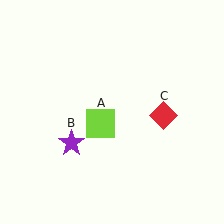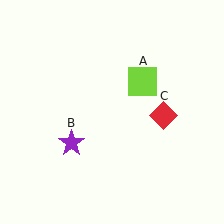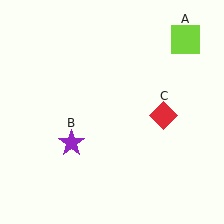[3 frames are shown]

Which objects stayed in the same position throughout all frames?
Purple star (object B) and red diamond (object C) remained stationary.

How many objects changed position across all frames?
1 object changed position: lime square (object A).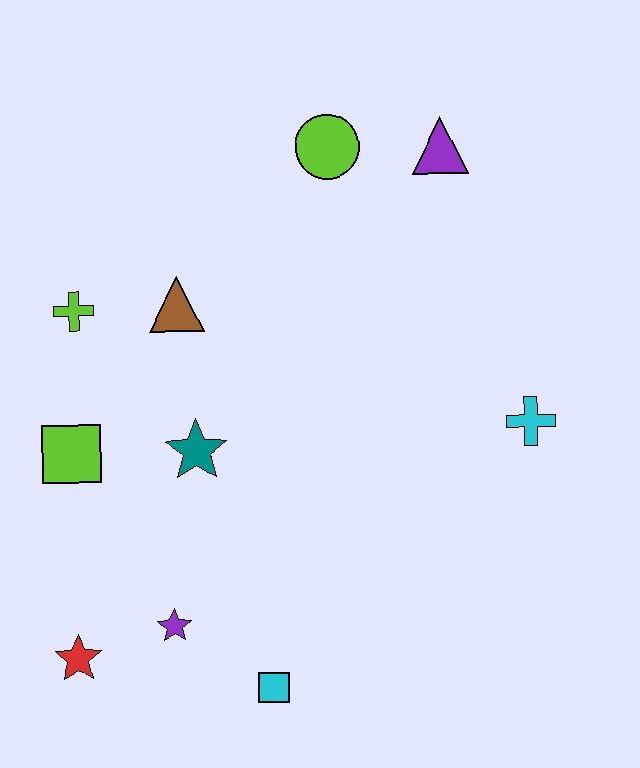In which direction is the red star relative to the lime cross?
The red star is below the lime cross.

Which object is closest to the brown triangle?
The lime cross is closest to the brown triangle.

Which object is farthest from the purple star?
The purple triangle is farthest from the purple star.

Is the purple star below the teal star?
Yes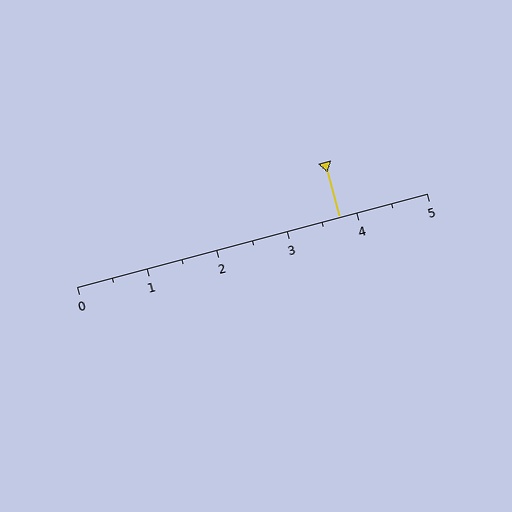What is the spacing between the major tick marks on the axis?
The major ticks are spaced 1 apart.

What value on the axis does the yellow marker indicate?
The marker indicates approximately 3.8.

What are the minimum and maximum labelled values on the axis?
The axis runs from 0 to 5.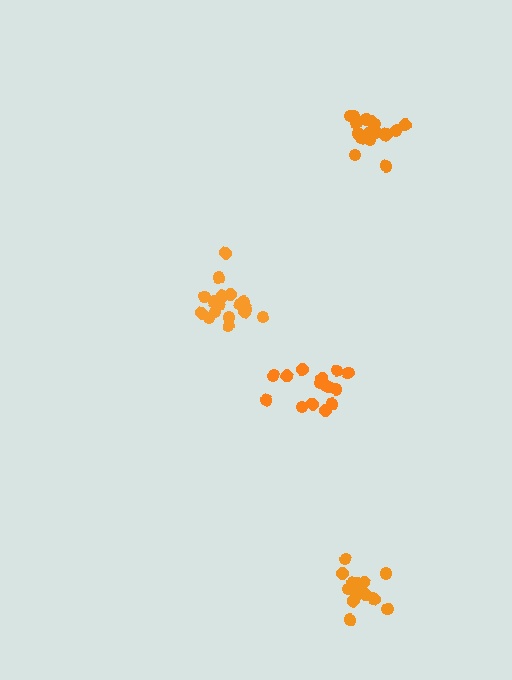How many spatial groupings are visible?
There are 4 spatial groupings.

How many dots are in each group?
Group 1: 15 dots, Group 2: 17 dots, Group 3: 19 dots, Group 4: 15 dots (66 total).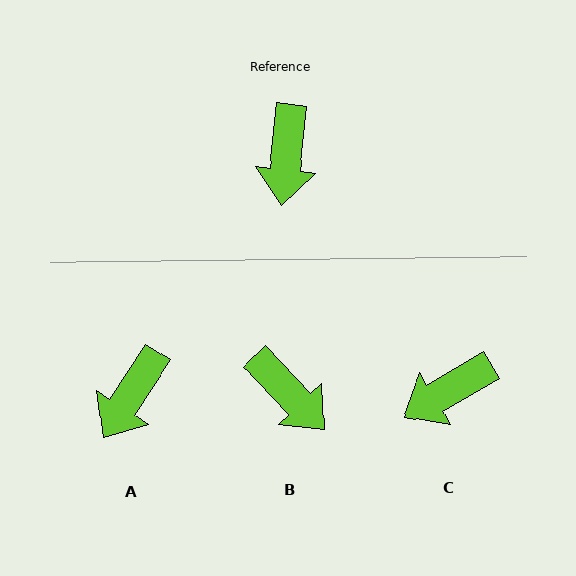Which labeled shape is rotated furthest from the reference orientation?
C, about 53 degrees away.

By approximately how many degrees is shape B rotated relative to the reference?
Approximately 50 degrees counter-clockwise.